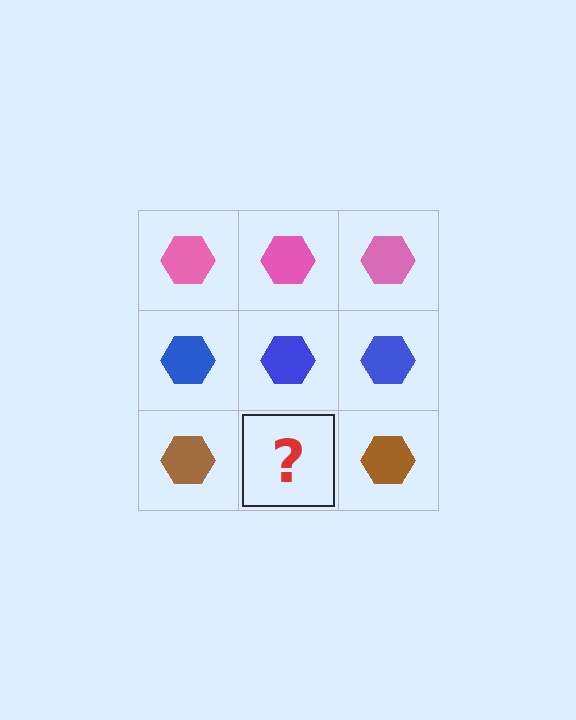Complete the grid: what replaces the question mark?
The question mark should be replaced with a brown hexagon.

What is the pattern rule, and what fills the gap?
The rule is that each row has a consistent color. The gap should be filled with a brown hexagon.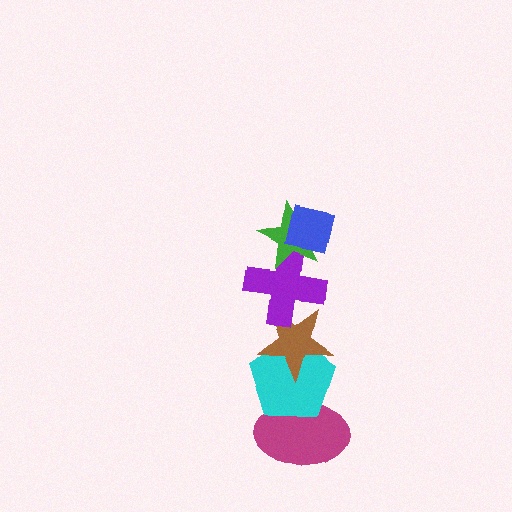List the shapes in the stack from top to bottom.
From top to bottom: the blue square, the green star, the purple cross, the brown star, the cyan pentagon, the magenta ellipse.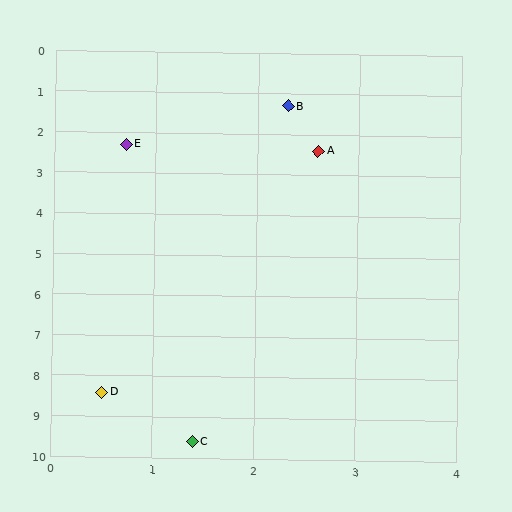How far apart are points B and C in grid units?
Points B and C are about 8.3 grid units apart.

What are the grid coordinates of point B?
Point B is at approximately (2.3, 1.3).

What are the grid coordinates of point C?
Point C is at approximately (1.4, 9.6).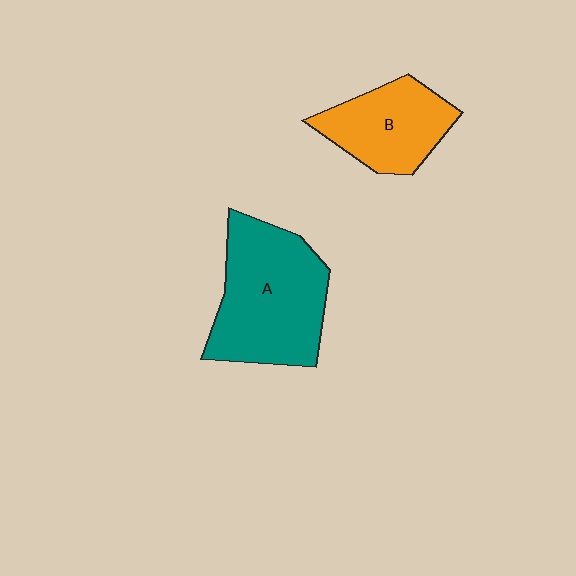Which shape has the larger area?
Shape A (teal).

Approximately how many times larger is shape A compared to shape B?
Approximately 1.6 times.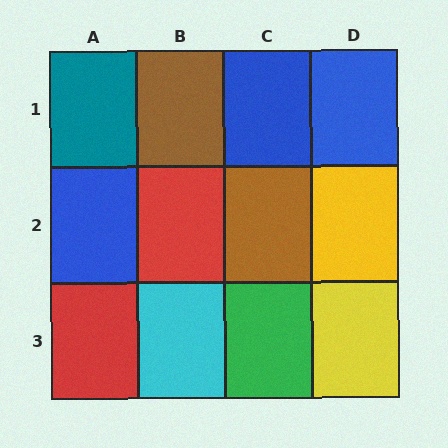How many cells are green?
1 cell is green.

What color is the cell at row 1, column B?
Brown.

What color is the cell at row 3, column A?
Red.